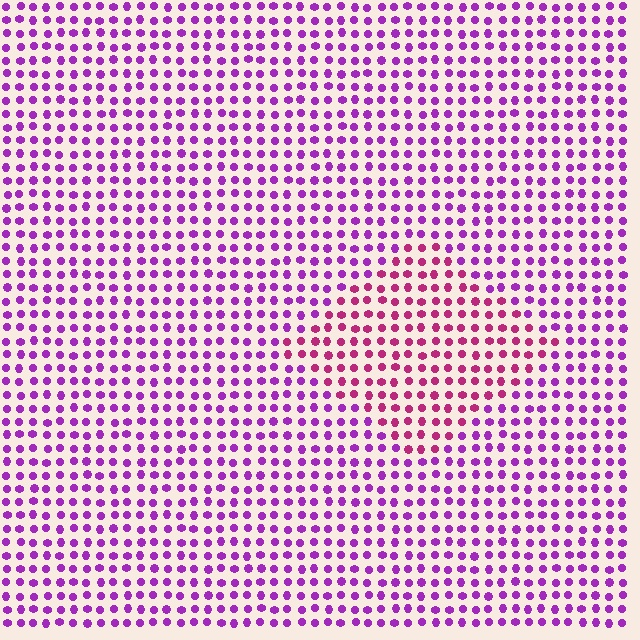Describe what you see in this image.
The image is filled with small purple elements in a uniform arrangement. A diamond-shaped region is visible where the elements are tinted to a slightly different hue, forming a subtle color boundary.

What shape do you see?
I see a diamond.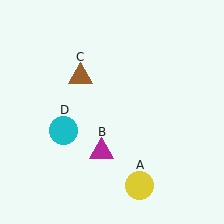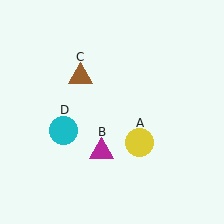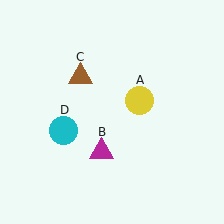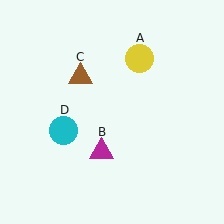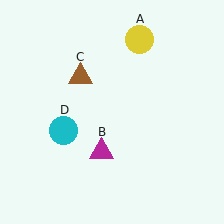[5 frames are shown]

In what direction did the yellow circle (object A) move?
The yellow circle (object A) moved up.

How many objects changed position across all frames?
1 object changed position: yellow circle (object A).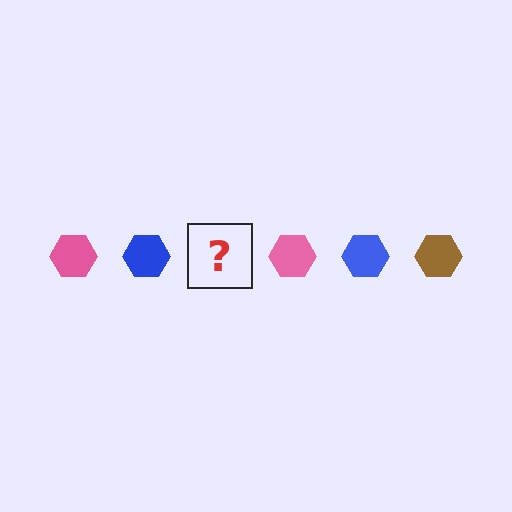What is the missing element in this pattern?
The missing element is a brown hexagon.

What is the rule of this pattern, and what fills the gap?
The rule is that the pattern cycles through pink, blue, brown hexagons. The gap should be filled with a brown hexagon.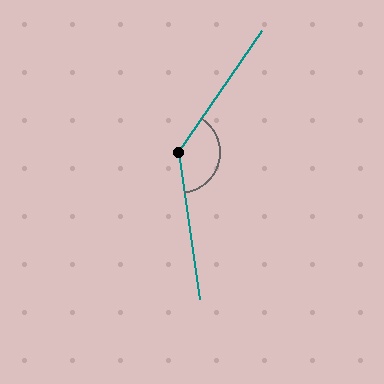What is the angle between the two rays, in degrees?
Approximately 138 degrees.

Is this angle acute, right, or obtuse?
It is obtuse.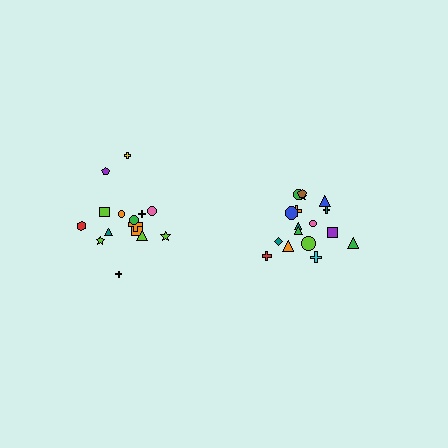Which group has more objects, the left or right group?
The right group.